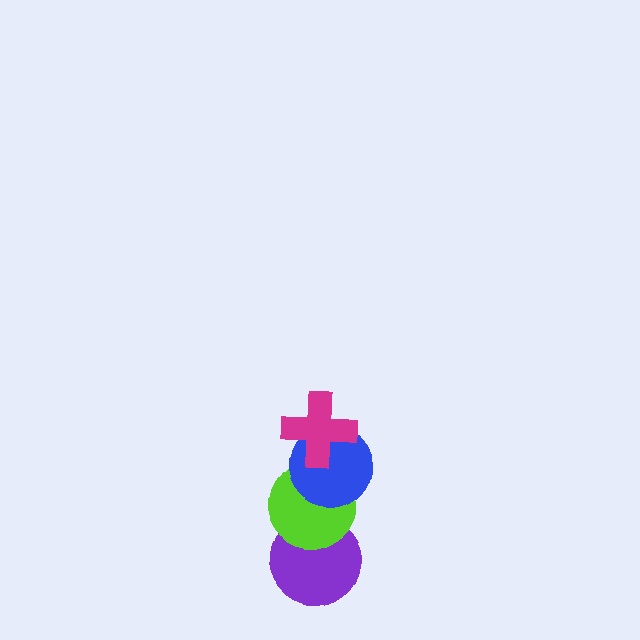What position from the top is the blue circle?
The blue circle is 2nd from the top.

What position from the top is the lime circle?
The lime circle is 3rd from the top.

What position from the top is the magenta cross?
The magenta cross is 1st from the top.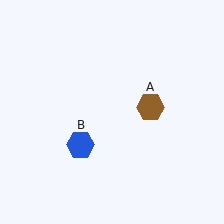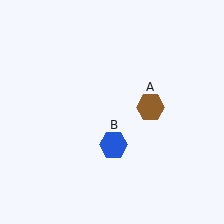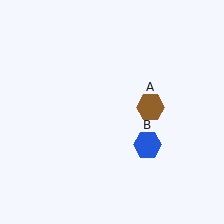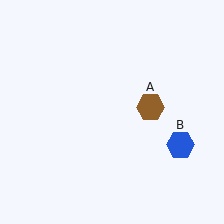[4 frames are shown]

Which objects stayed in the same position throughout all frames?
Brown hexagon (object A) remained stationary.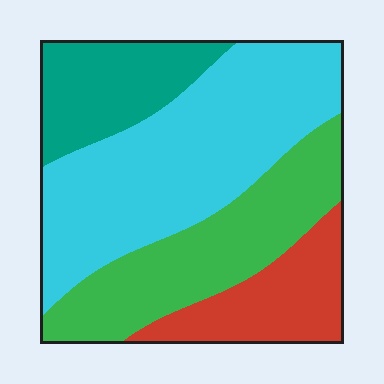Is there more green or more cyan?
Cyan.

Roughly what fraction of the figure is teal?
Teal covers around 15% of the figure.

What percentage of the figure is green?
Green covers 26% of the figure.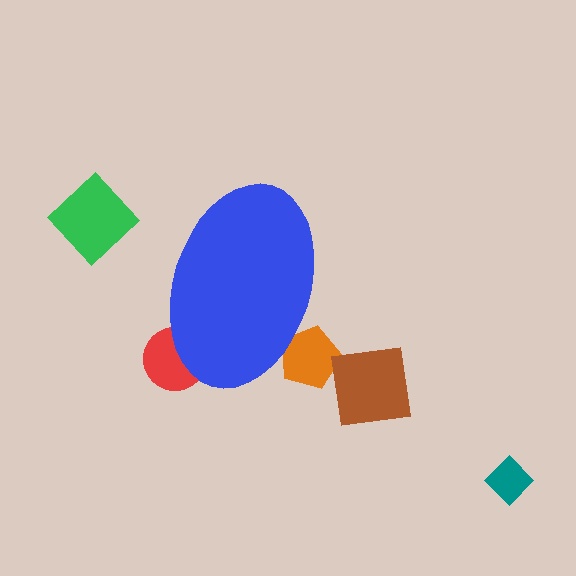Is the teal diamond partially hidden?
No, the teal diamond is fully visible.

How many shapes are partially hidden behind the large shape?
2 shapes are partially hidden.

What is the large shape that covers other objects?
A blue ellipse.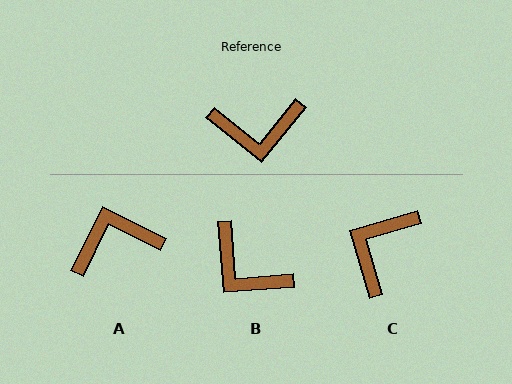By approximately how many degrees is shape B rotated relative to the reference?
Approximately 47 degrees clockwise.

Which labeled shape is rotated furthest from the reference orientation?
A, about 167 degrees away.